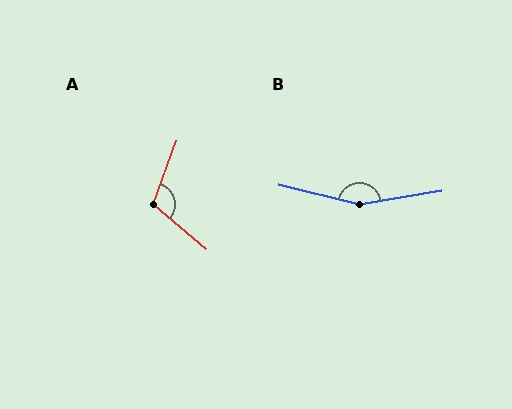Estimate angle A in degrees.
Approximately 110 degrees.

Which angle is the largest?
B, at approximately 156 degrees.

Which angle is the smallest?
A, at approximately 110 degrees.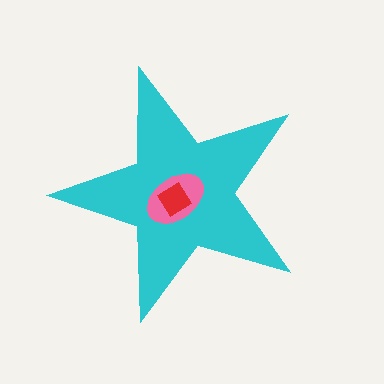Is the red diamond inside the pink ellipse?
Yes.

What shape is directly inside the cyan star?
The pink ellipse.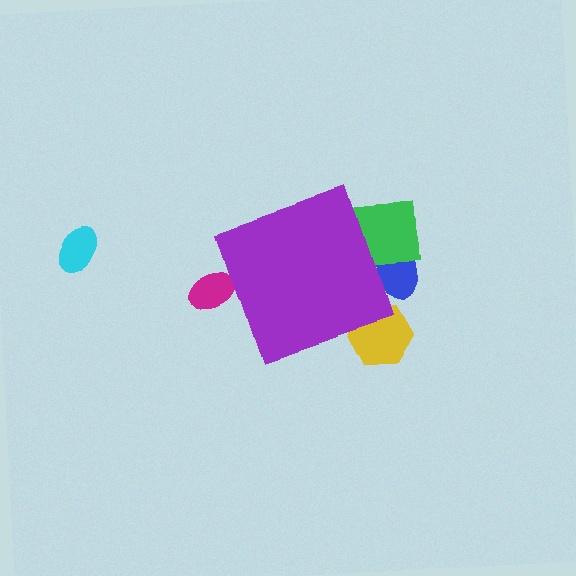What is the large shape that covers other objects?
A purple diamond.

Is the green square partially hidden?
Yes, the green square is partially hidden behind the purple diamond.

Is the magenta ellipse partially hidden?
Yes, the magenta ellipse is partially hidden behind the purple diamond.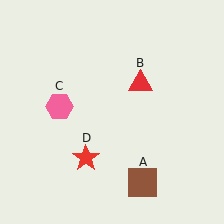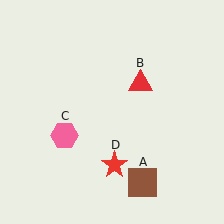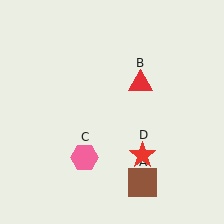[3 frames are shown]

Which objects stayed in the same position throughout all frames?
Brown square (object A) and red triangle (object B) remained stationary.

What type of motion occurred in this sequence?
The pink hexagon (object C), red star (object D) rotated counterclockwise around the center of the scene.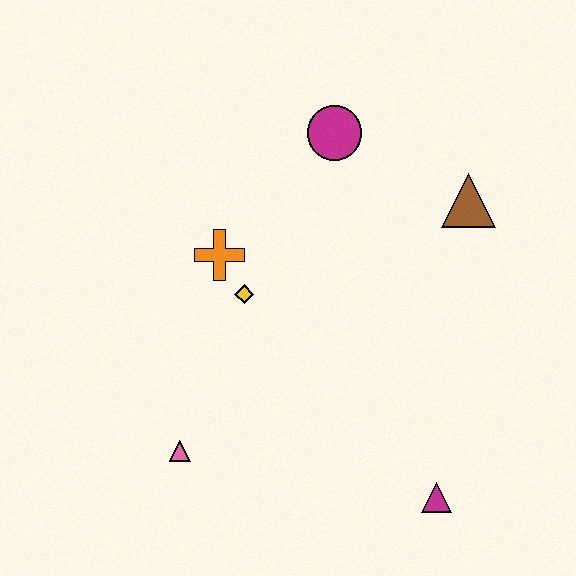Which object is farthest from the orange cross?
The magenta triangle is farthest from the orange cross.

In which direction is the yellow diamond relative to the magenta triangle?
The yellow diamond is above the magenta triangle.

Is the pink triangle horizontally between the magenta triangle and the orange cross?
No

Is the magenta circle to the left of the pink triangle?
No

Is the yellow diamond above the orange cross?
No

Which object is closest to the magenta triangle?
The pink triangle is closest to the magenta triangle.